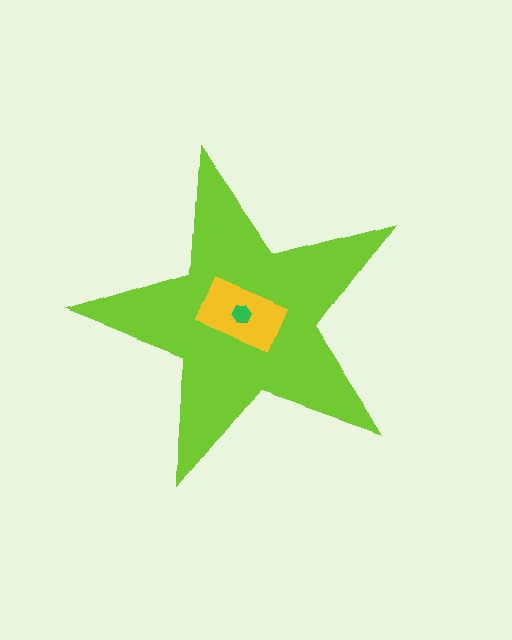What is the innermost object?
The green hexagon.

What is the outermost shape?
The lime star.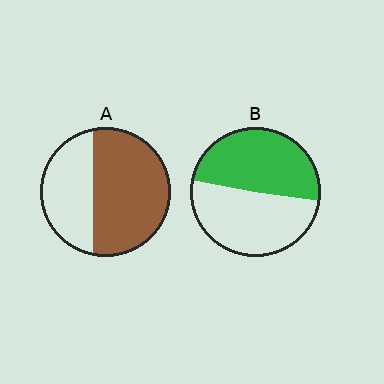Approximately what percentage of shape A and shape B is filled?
A is approximately 60% and B is approximately 50%.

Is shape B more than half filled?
Roughly half.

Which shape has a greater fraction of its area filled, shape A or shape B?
Shape A.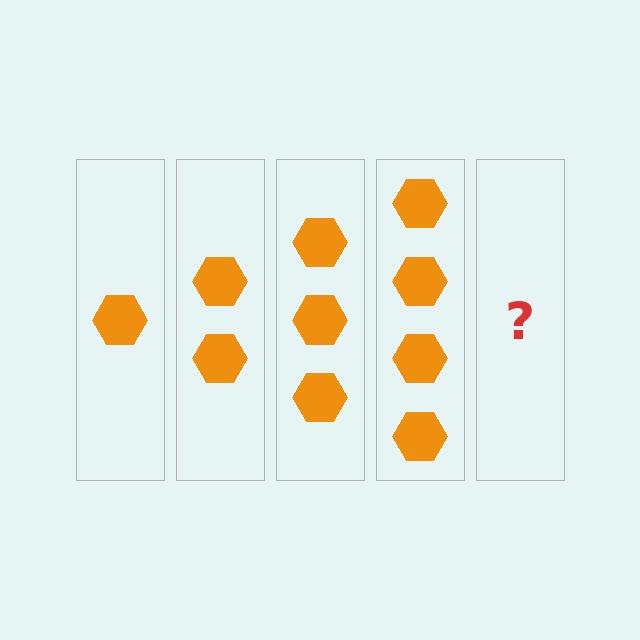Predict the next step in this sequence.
The next step is 5 hexagons.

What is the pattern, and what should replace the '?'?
The pattern is that each step adds one more hexagon. The '?' should be 5 hexagons.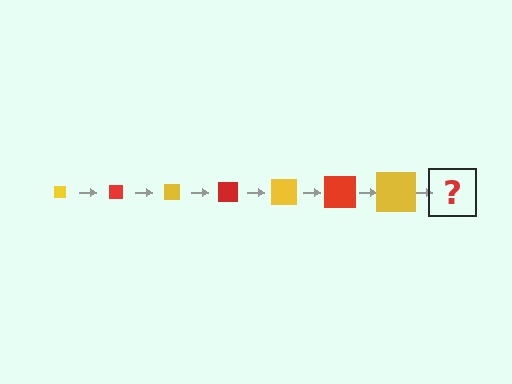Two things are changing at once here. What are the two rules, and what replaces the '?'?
The two rules are that the square grows larger each step and the color cycles through yellow and red. The '?' should be a red square, larger than the previous one.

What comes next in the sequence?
The next element should be a red square, larger than the previous one.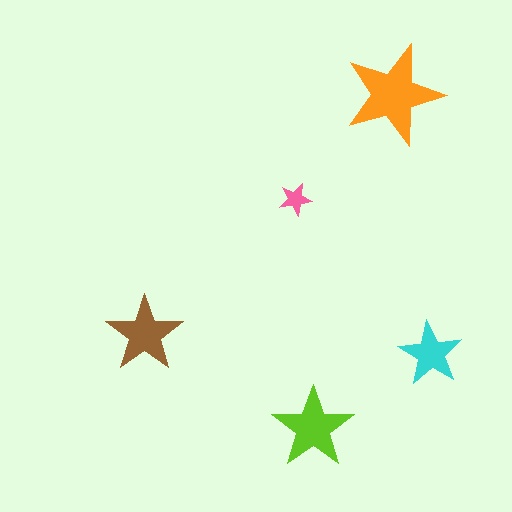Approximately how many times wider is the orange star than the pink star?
About 3 times wider.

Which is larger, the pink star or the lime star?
The lime one.